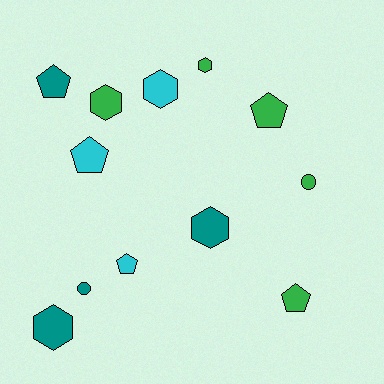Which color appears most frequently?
Green, with 5 objects.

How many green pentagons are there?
There are 2 green pentagons.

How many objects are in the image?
There are 12 objects.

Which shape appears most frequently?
Pentagon, with 5 objects.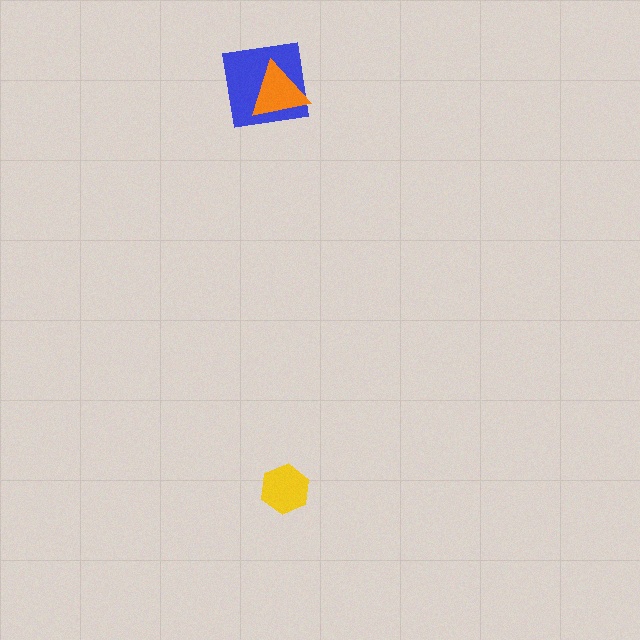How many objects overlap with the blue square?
1 object overlaps with the blue square.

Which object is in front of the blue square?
The orange triangle is in front of the blue square.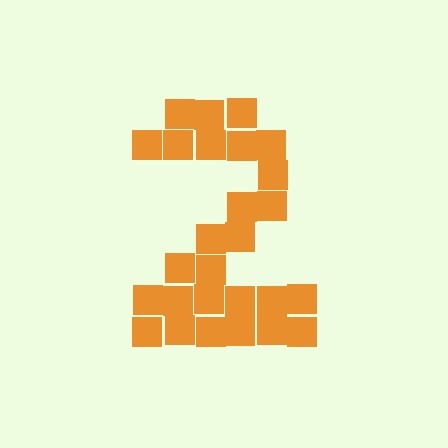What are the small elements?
The small elements are squares.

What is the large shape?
The large shape is the digit 2.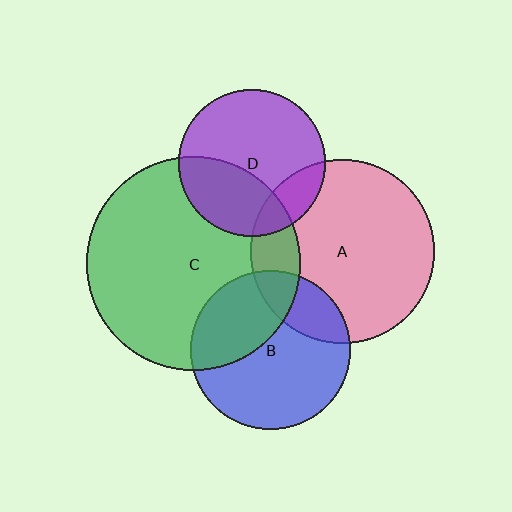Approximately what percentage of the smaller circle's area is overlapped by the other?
Approximately 15%.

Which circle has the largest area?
Circle C (green).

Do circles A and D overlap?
Yes.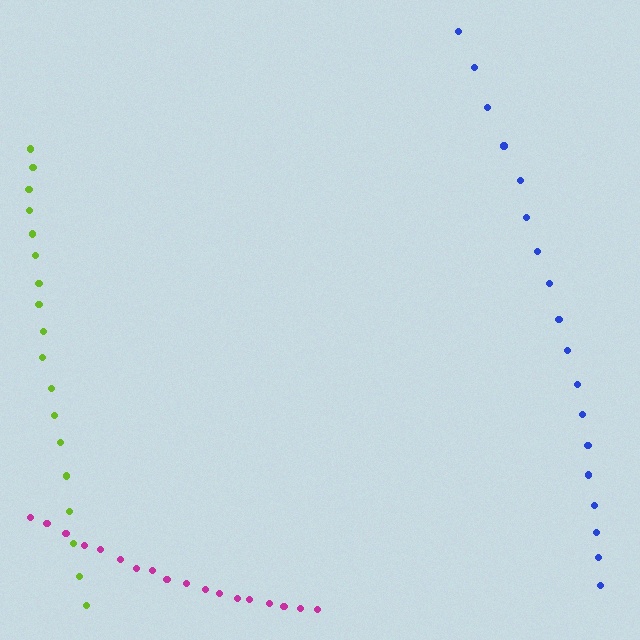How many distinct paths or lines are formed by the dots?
There are 3 distinct paths.